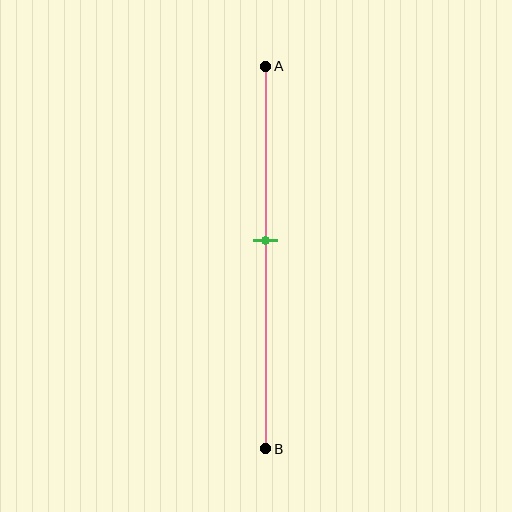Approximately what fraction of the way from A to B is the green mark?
The green mark is approximately 45% of the way from A to B.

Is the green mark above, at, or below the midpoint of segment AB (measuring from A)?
The green mark is above the midpoint of segment AB.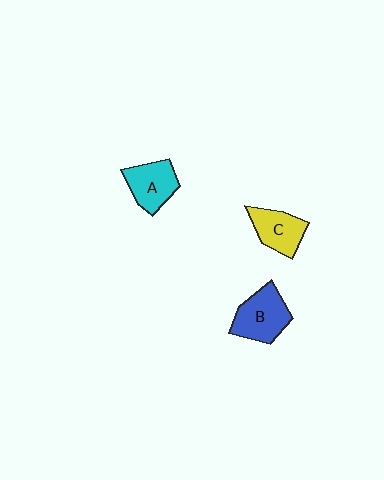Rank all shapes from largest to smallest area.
From largest to smallest: B (blue), A (cyan), C (yellow).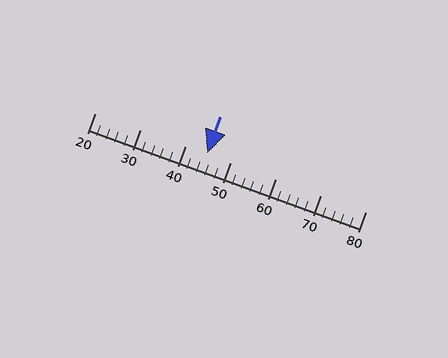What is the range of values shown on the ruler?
The ruler shows values from 20 to 80.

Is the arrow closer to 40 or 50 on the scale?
The arrow is closer to 40.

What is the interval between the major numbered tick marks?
The major tick marks are spaced 10 units apart.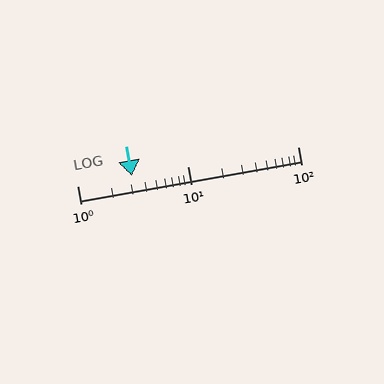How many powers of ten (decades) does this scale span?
The scale spans 2 decades, from 1 to 100.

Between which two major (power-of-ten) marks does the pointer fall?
The pointer is between 1 and 10.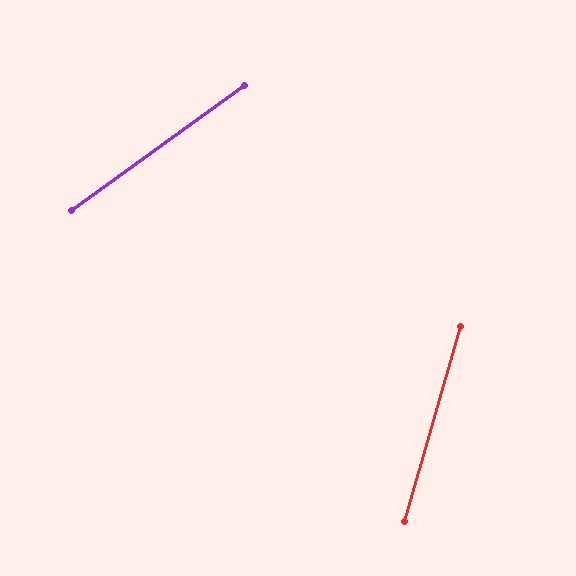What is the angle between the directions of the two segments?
Approximately 38 degrees.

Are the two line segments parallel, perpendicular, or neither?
Neither parallel nor perpendicular — they differ by about 38°.